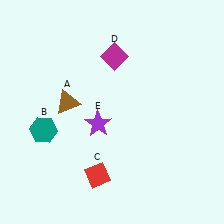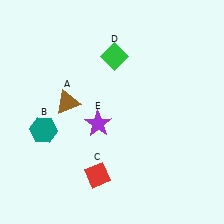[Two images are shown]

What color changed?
The diamond (D) changed from magenta in Image 1 to green in Image 2.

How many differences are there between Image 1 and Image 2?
There is 1 difference between the two images.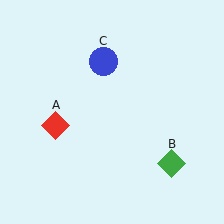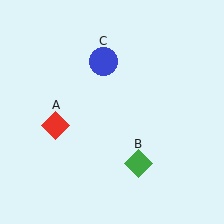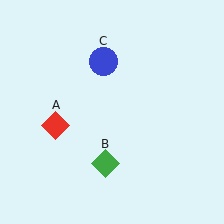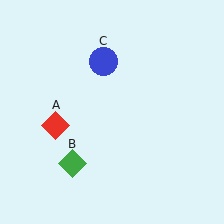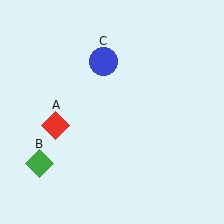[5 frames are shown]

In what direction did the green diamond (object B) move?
The green diamond (object B) moved left.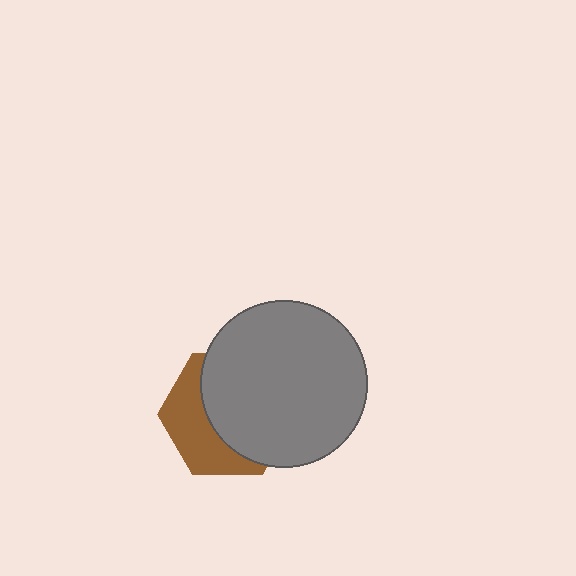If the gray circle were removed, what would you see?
You would see the complete brown hexagon.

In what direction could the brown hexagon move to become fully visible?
The brown hexagon could move left. That would shift it out from behind the gray circle entirely.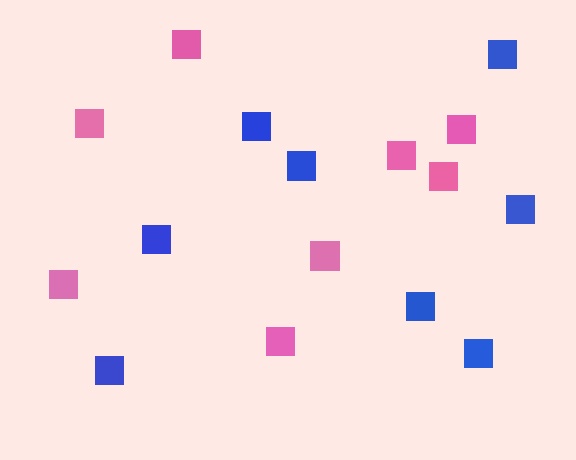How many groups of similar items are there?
There are 2 groups: one group of pink squares (8) and one group of blue squares (8).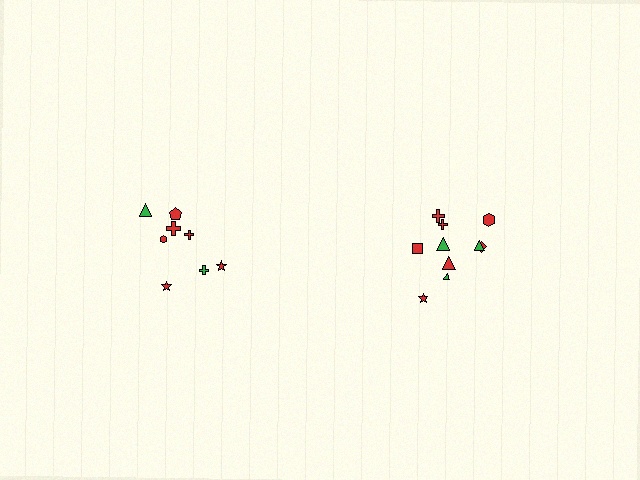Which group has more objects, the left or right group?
The right group.